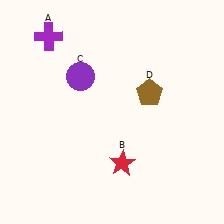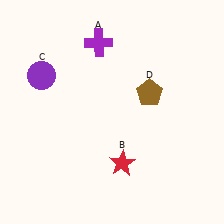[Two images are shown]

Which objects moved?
The objects that moved are: the purple cross (A), the purple circle (C).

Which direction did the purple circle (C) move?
The purple circle (C) moved left.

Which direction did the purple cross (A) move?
The purple cross (A) moved right.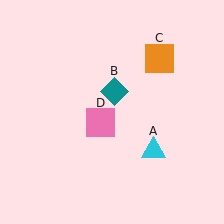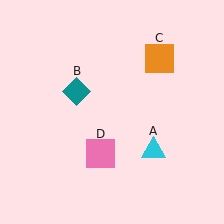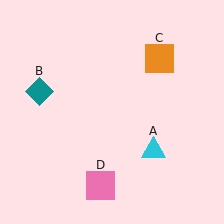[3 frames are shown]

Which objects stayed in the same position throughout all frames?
Cyan triangle (object A) and orange square (object C) remained stationary.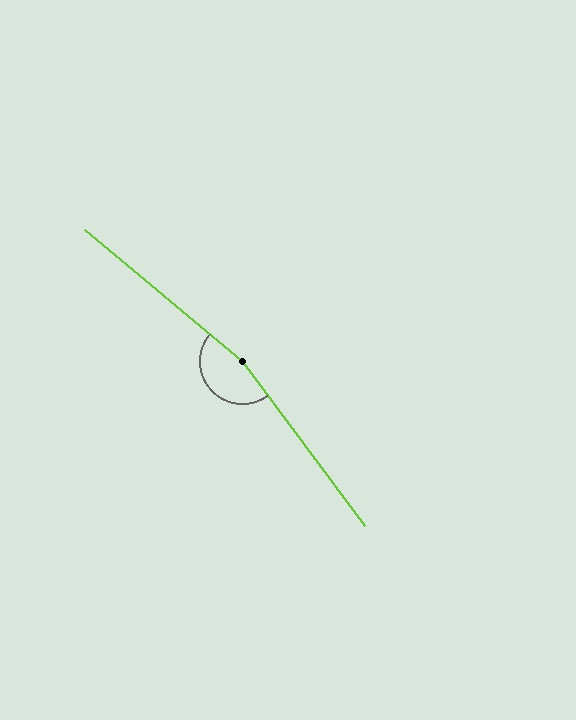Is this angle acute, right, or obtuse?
It is obtuse.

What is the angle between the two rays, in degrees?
Approximately 166 degrees.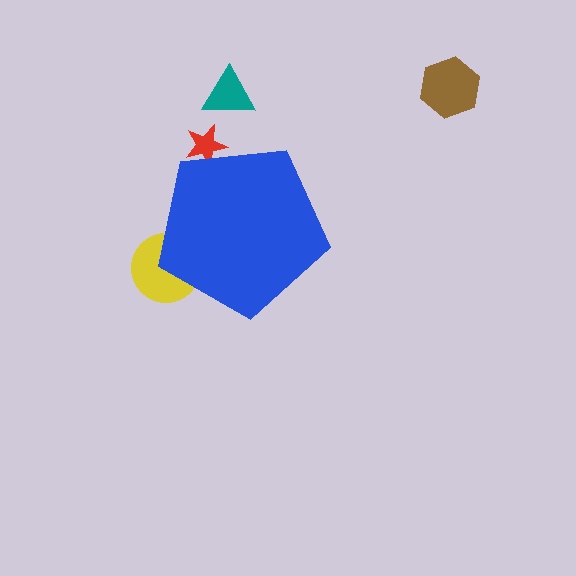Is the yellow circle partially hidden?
Yes, the yellow circle is partially hidden behind the blue pentagon.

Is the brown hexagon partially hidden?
No, the brown hexagon is fully visible.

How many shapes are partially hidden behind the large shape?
2 shapes are partially hidden.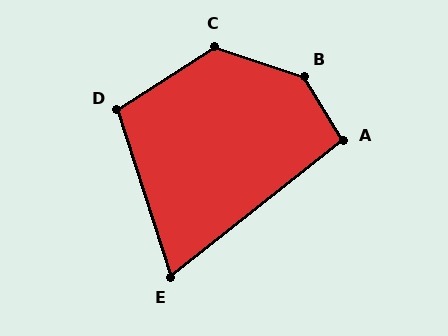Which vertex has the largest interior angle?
B, at approximately 139 degrees.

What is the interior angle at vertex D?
Approximately 105 degrees (obtuse).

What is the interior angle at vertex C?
Approximately 129 degrees (obtuse).